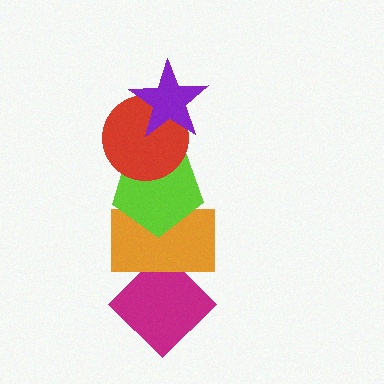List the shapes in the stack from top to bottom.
From top to bottom: the purple star, the red circle, the lime pentagon, the orange rectangle, the magenta diamond.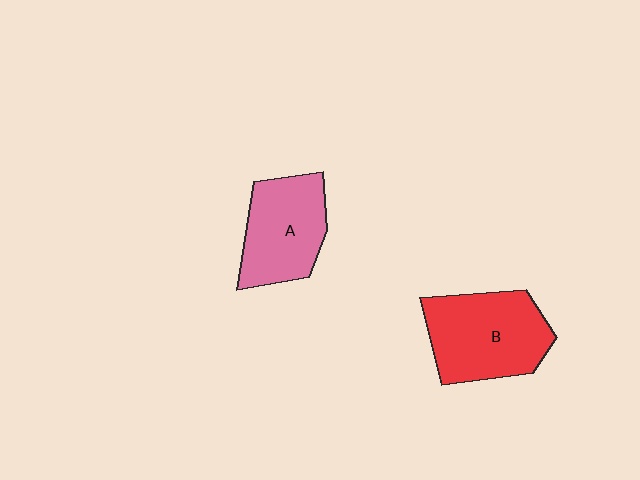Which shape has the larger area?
Shape B (red).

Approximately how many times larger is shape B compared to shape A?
Approximately 1.2 times.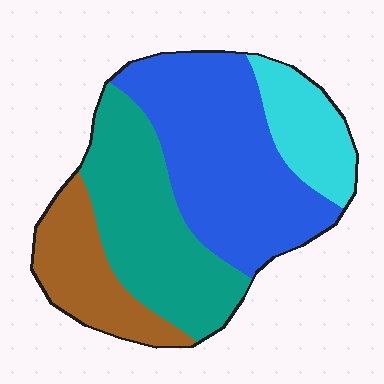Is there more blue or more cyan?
Blue.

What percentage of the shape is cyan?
Cyan takes up about one eighth (1/8) of the shape.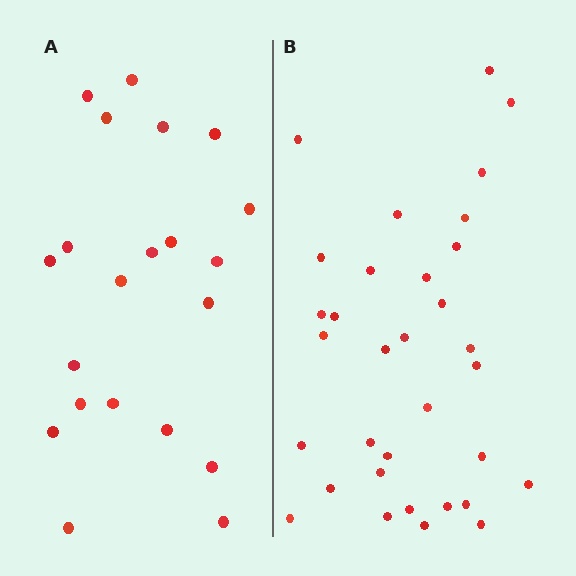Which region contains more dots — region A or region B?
Region B (the right region) has more dots.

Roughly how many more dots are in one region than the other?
Region B has roughly 12 or so more dots than region A.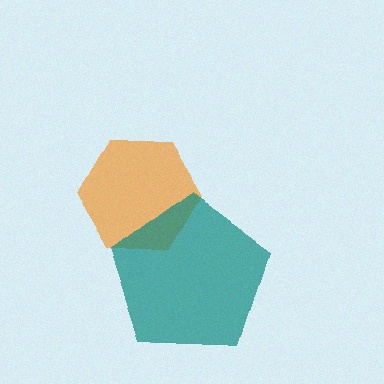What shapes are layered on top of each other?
The layered shapes are: an orange hexagon, a teal pentagon.